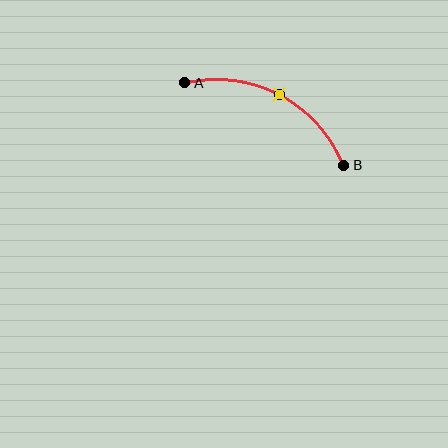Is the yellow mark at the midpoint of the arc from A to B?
Yes. The yellow mark lies on the arc at equal arc-length from both A and B — it is the arc midpoint.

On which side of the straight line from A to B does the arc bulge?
The arc bulges above the straight line connecting A and B.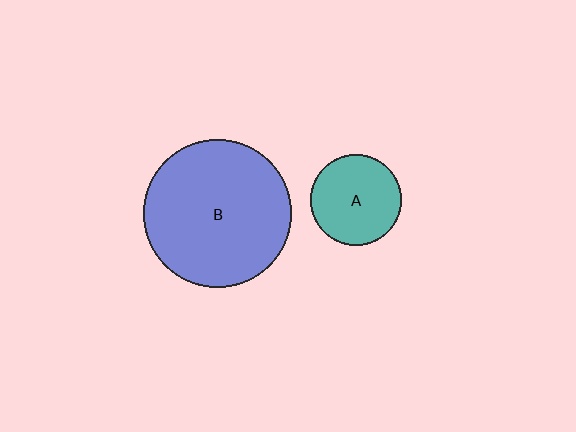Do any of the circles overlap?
No, none of the circles overlap.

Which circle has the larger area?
Circle B (blue).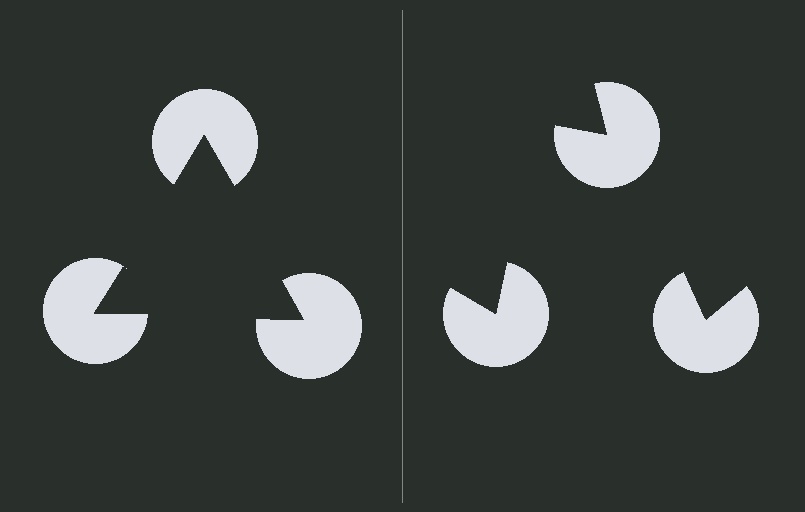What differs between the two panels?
The pac-man discs are positioned identically on both sides; only the wedge orientations differ. On the left they align to a triangle; on the right they are misaligned.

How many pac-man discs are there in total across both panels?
6 — 3 on each side.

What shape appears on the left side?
An illusory triangle.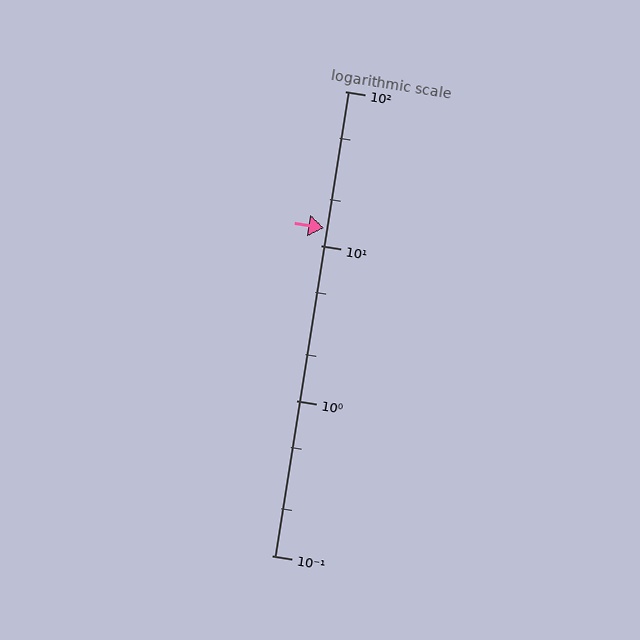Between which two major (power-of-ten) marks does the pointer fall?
The pointer is between 10 and 100.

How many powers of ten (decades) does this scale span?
The scale spans 3 decades, from 0.1 to 100.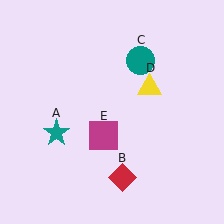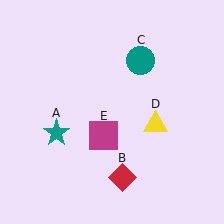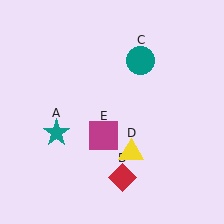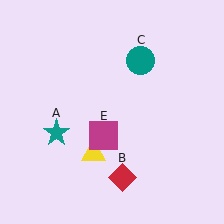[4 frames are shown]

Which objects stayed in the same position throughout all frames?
Teal star (object A) and red diamond (object B) and teal circle (object C) and magenta square (object E) remained stationary.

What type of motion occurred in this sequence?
The yellow triangle (object D) rotated clockwise around the center of the scene.